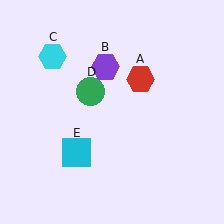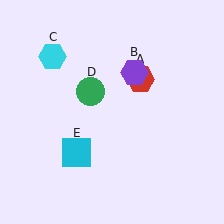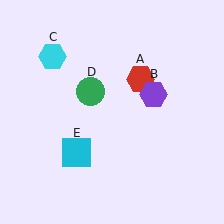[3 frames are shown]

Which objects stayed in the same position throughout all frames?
Red hexagon (object A) and cyan hexagon (object C) and green circle (object D) and cyan square (object E) remained stationary.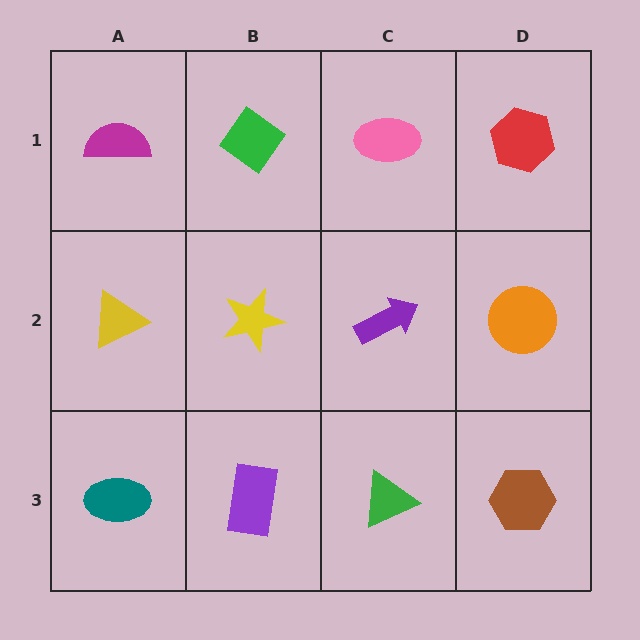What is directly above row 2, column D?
A red hexagon.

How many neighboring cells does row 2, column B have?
4.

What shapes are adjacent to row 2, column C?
A pink ellipse (row 1, column C), a green triangle (row 3, column C), a yellow star (row 2, column B), an orange circle (row 2, column D).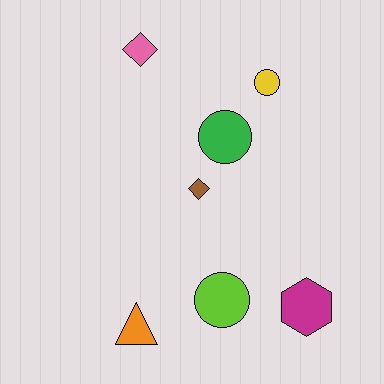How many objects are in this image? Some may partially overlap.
There are 7 objects.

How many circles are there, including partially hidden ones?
There are 3 circles.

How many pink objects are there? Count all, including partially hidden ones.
There is 1 pink object.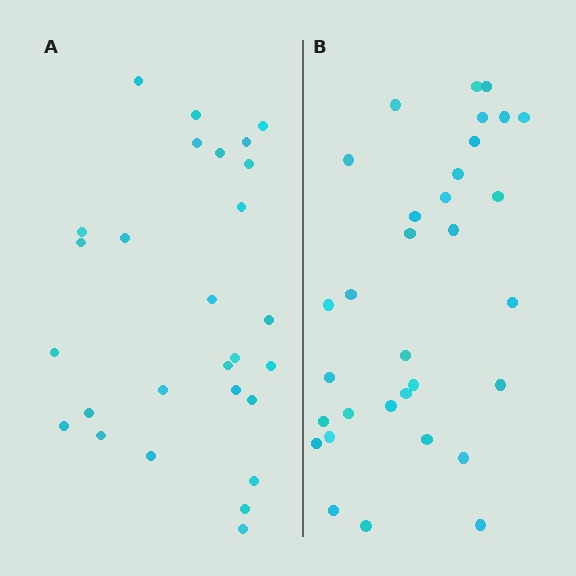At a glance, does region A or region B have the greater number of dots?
Region B (the right region) has more dots.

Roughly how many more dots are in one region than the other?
Region B has about 5 more dots than region A.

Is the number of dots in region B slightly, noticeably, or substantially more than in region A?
Region B has only slightly more — the two regions are fairly close. The ratio is roughly 1.2 to 1.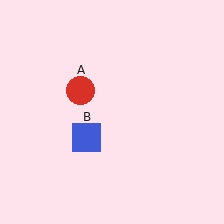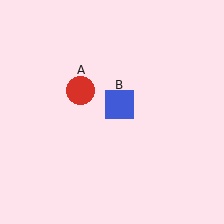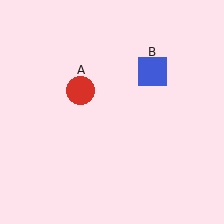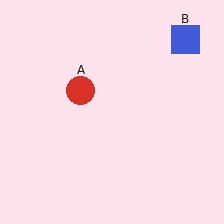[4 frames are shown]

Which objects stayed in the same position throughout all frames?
Red circle (object A) remained stationary.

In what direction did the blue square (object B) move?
The blue square (object B) moved up and to the right.